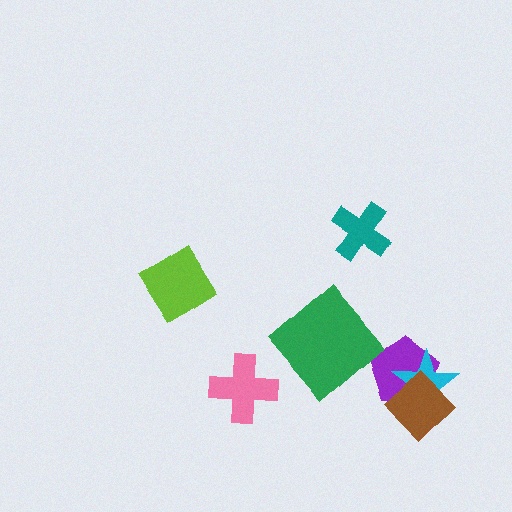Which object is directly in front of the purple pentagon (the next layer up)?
The cyan star is directly in front of the purple pentagon.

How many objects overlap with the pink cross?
0 objects overlap with the pink cross.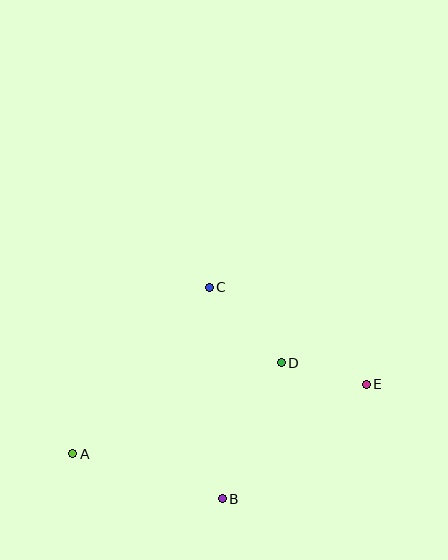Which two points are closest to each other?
Points D and E are closest to each other.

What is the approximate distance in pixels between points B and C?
The distance between B and C is approximately 212 pixels.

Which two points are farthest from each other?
Points A and E are farthest from each other.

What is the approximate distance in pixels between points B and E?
The distance between B and E is approximately 184 pixels.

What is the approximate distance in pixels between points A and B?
The distance between A and B is approximately 156 pixels.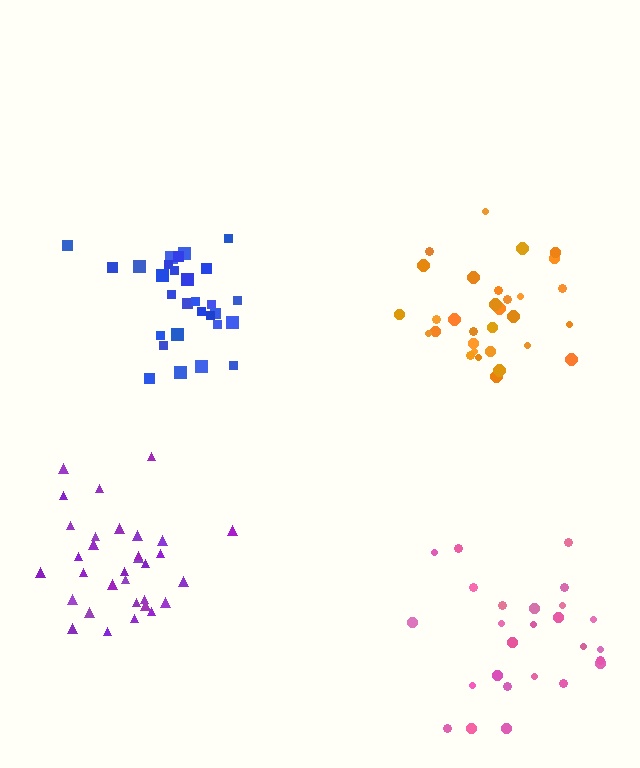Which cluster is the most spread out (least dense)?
Pink.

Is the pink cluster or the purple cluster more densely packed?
Purple.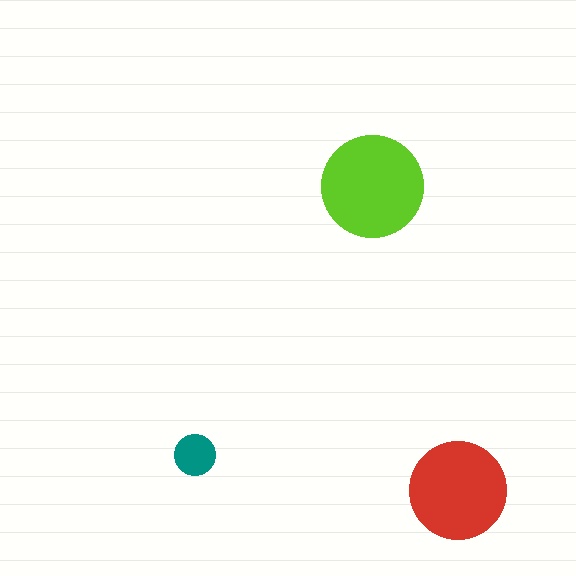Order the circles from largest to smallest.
the lime one, the red one, the teal one.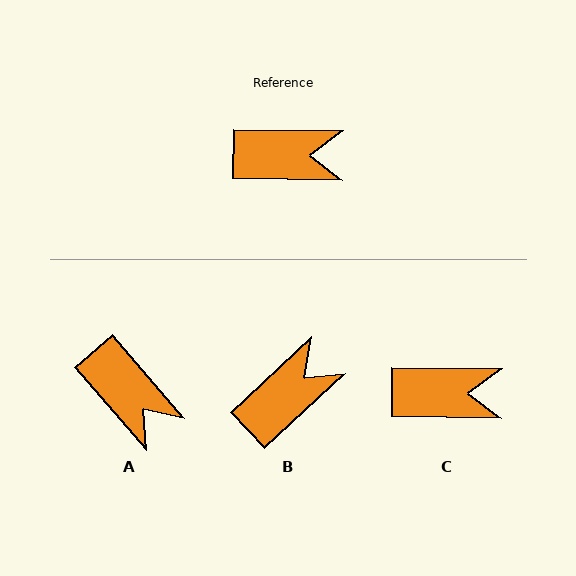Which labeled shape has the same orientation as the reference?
C.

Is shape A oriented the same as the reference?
No, it is off by about 48 degrees.